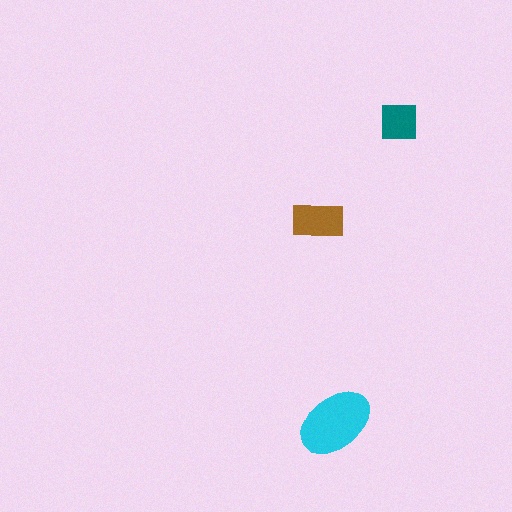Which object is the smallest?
The teal square.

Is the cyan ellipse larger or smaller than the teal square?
Larger.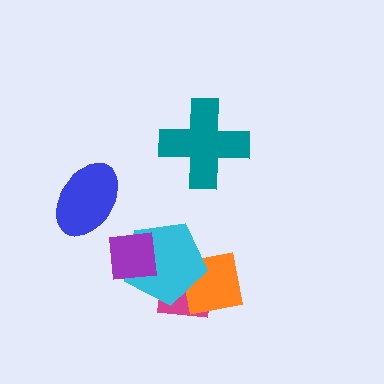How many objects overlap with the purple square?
1 object overlaps with the purple square.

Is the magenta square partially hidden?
Yes, it is partially covered by another shape.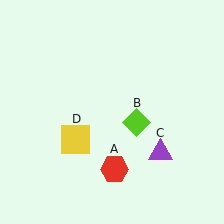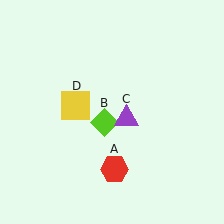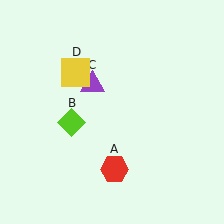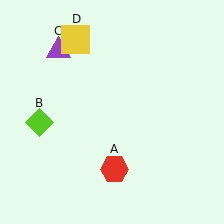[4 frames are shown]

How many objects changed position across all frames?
3 objects changed position: lime diamond (object B), purple triangle (object C), yellow square (object D).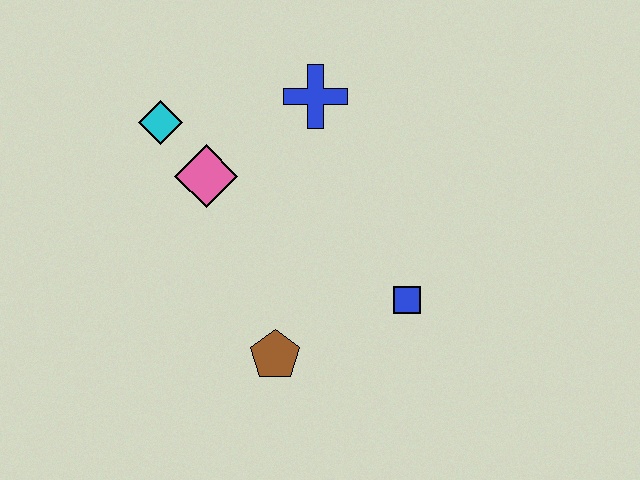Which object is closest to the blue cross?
The pink diamond is closest to the blue cross.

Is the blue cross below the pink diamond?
No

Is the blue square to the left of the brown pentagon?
No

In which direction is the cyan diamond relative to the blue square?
The cyan diamond is to the left of the blue square.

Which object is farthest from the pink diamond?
The blue square is farthest from the pink diamond.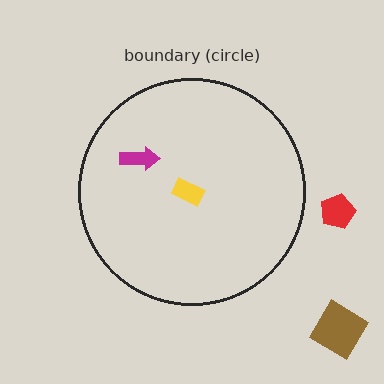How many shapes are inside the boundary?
2 inside, 2 outside.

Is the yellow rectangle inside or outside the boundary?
Inside.